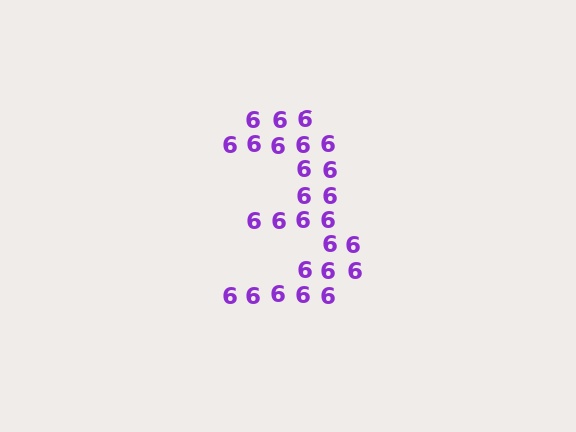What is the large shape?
The large shape is the digit 3.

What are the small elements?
The small elements are digit 6's.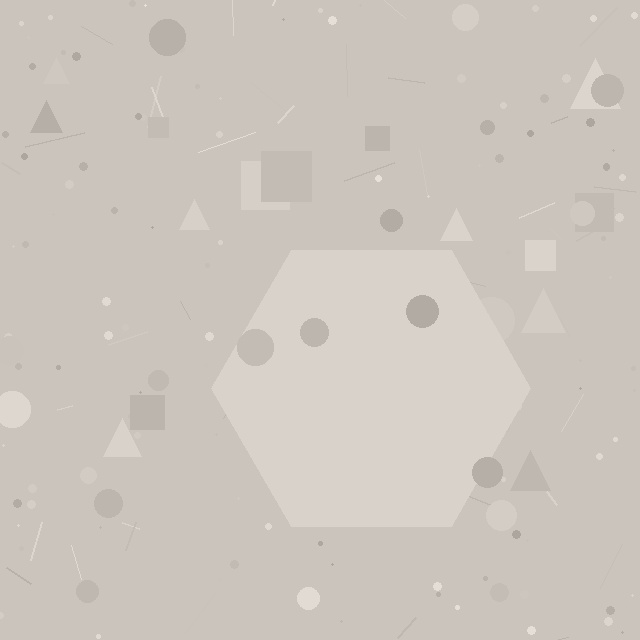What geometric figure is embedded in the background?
A hexagon is embedded in the background.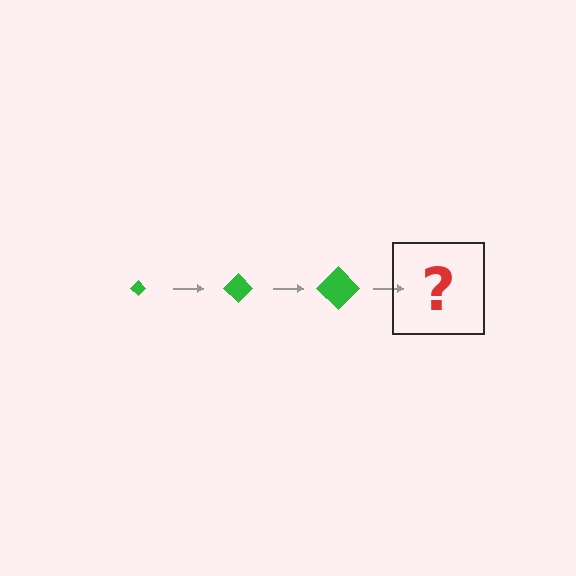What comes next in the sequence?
The next element should be a green diamond, larger than the previous one.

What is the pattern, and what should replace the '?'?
The pattern is that the diamond gets progressively larger each step. The '?' should be a green diamond, larger than the previous one.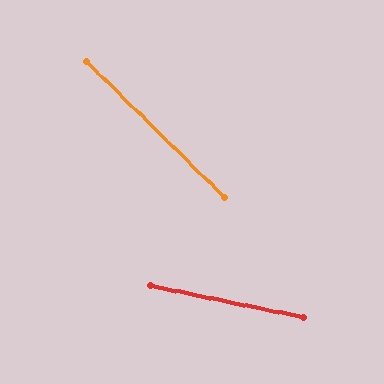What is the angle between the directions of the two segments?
Approximately 33 degrees.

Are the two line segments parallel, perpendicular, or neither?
Neither parallel nor perpendicular — they differ by about 33°.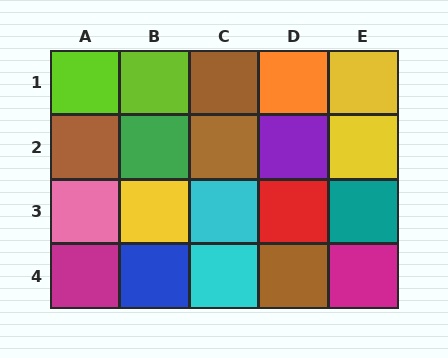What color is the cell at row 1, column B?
Lime.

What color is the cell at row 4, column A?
Magenta.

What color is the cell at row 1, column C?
Brown.